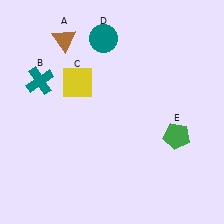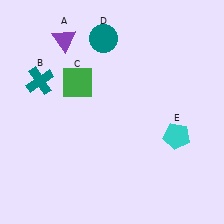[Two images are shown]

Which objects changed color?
A changed from brown to purple. C changed from yellow to green. E changed from green to cyan.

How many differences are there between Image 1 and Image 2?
There are 3 differences between the two images.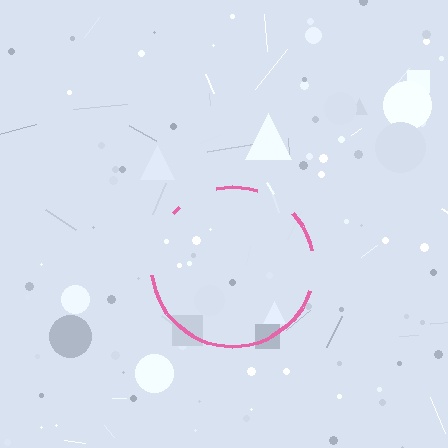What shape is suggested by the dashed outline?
The dashed outline suggests a circle.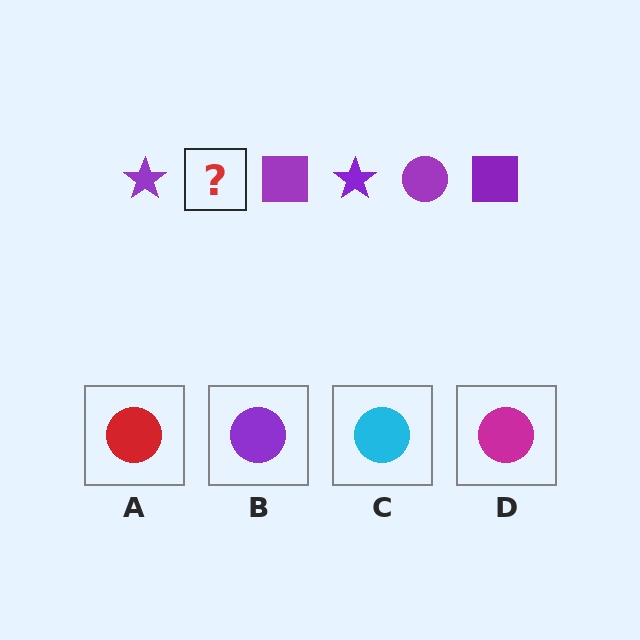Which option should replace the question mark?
Option B.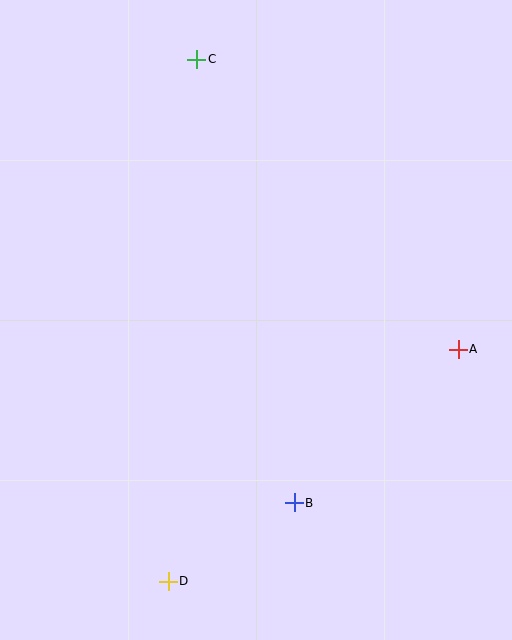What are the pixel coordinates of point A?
Point A is at (458, 349).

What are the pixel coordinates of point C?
Point C is at (197, 59).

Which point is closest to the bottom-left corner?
Point D is closest to the bottom-left corner.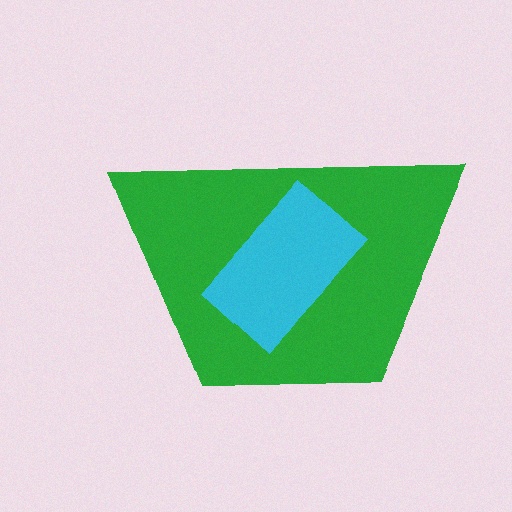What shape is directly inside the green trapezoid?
The cyan rectangle.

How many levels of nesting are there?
2.